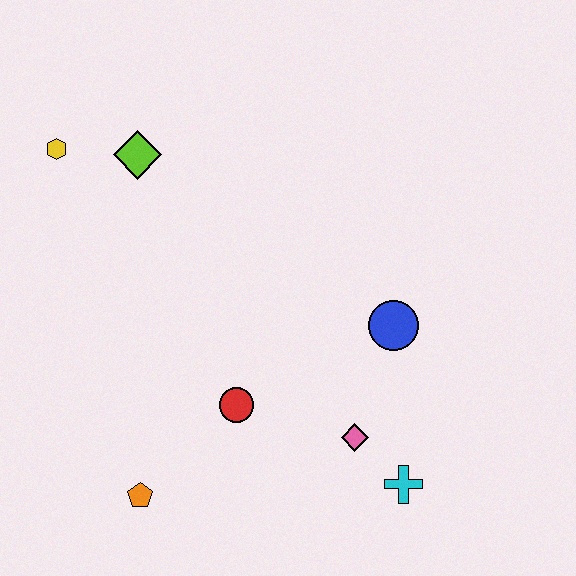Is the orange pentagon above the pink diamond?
No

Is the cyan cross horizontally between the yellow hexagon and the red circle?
No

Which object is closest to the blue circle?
The pink diamond is closest to the blue circle.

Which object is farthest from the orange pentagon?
The yellow hexagon is farthest from the orange pentagon.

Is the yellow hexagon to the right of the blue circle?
No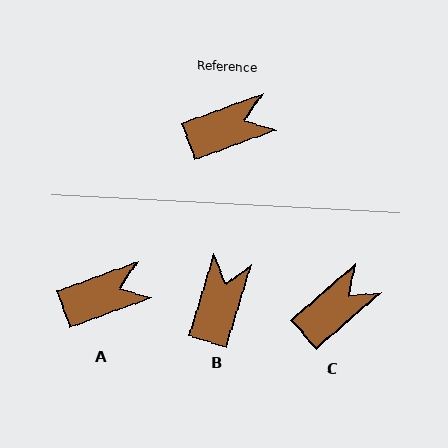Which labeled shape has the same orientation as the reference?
A.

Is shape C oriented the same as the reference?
No, it is off by about 21 degrees.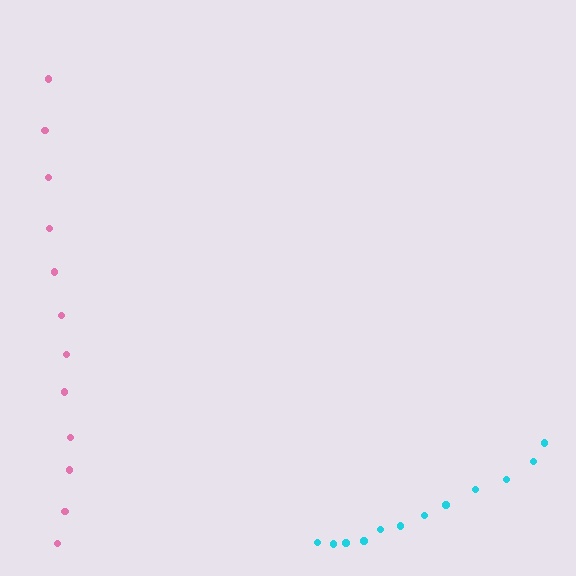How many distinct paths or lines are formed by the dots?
There are 2 distinct paths.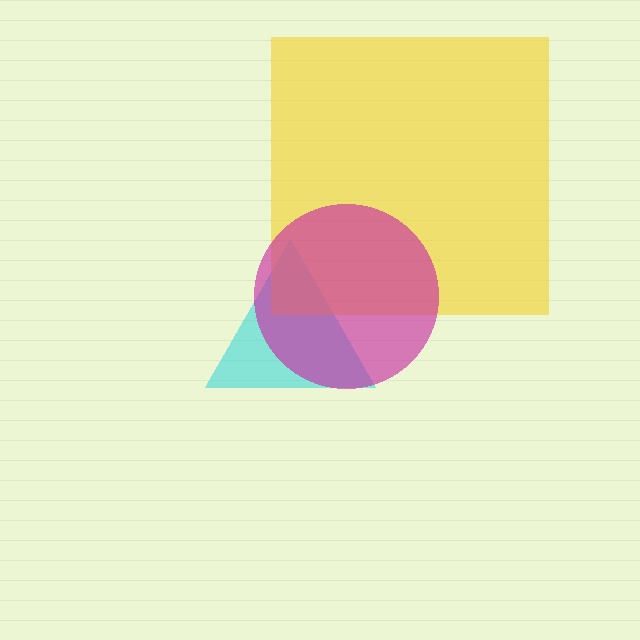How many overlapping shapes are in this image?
There are 3 overlapping shapes in the image.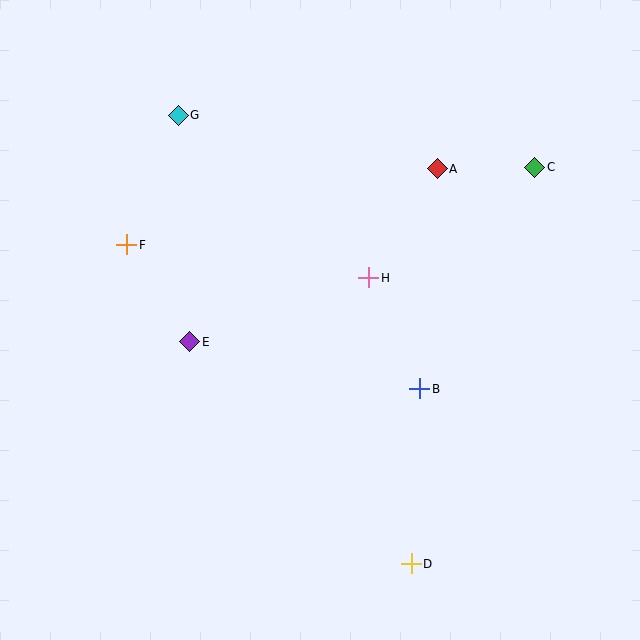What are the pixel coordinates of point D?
Point D is at (411, 564).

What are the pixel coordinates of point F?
Point F is at (127, 245).